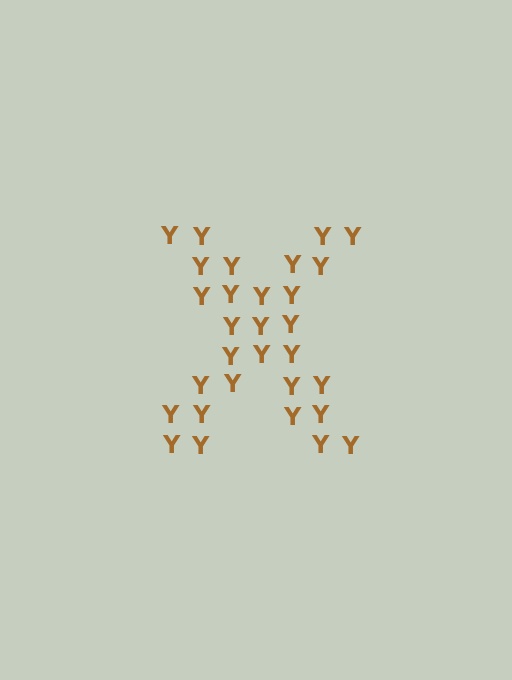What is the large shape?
The large shape is the letter X.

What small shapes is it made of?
It is made of small letter Y's.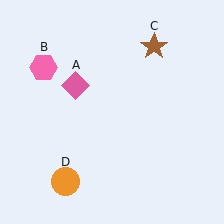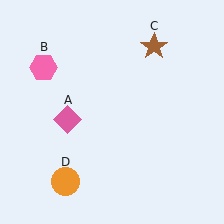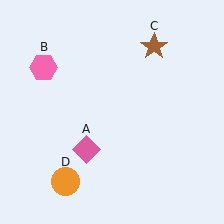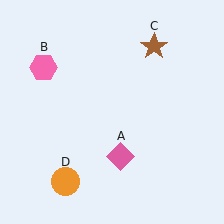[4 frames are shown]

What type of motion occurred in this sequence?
The pink diamond (object A) rotated counterclockwise around the center of the scene.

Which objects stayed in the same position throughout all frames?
Pink hexagon (object B) and brown star (object C) and orange circle (object D) remained stationary.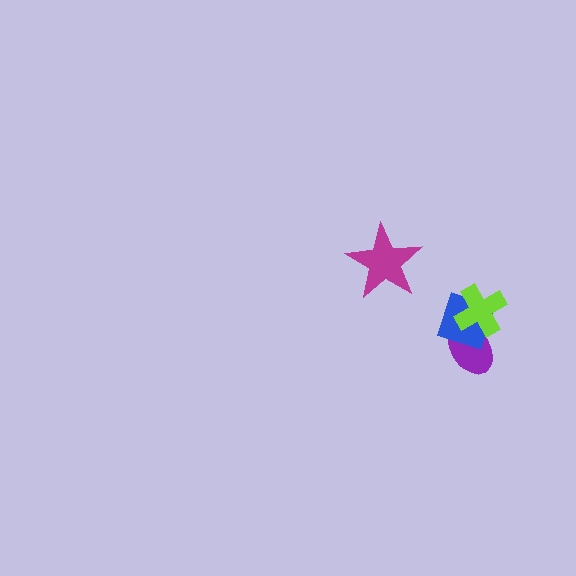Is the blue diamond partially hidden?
Yes, it is partially covered by another shape.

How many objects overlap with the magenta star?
0 objects overlap with the magenta star.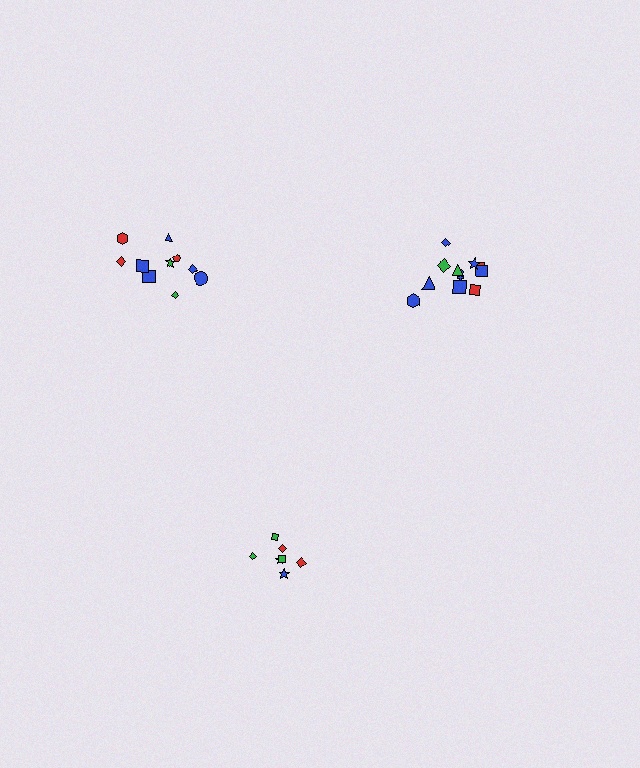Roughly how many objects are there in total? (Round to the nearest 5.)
Roughly 30 objects in total.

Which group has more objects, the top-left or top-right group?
The top-right group.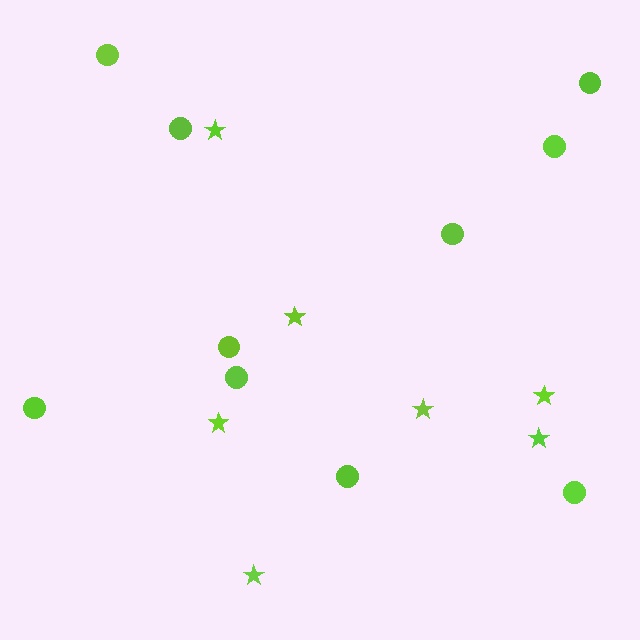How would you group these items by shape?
There are 2 groups: one group of circles (10) and one group of stars (7).